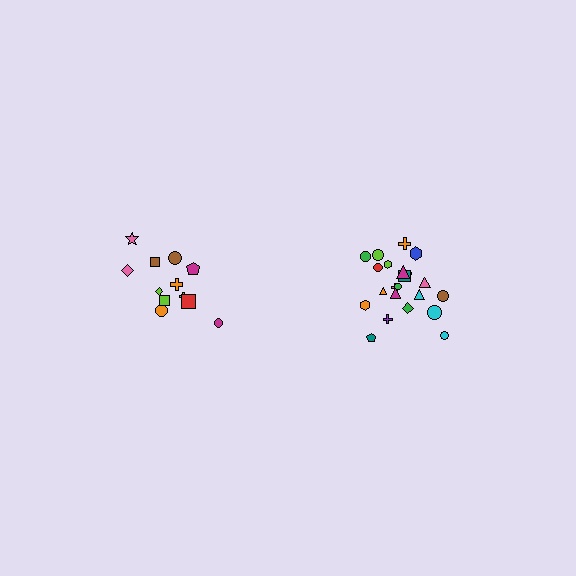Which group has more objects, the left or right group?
The right group.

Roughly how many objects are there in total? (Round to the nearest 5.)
Roughly 35 objects in total.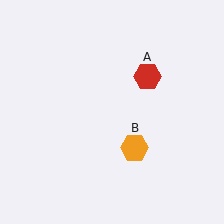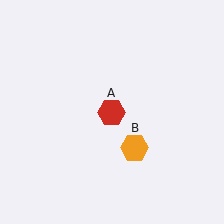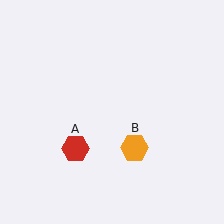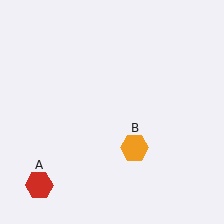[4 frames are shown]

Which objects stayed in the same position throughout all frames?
Orange hexagon (object B) remained stationary.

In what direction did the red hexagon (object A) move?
The red hexagon (object A) moved down and to the left.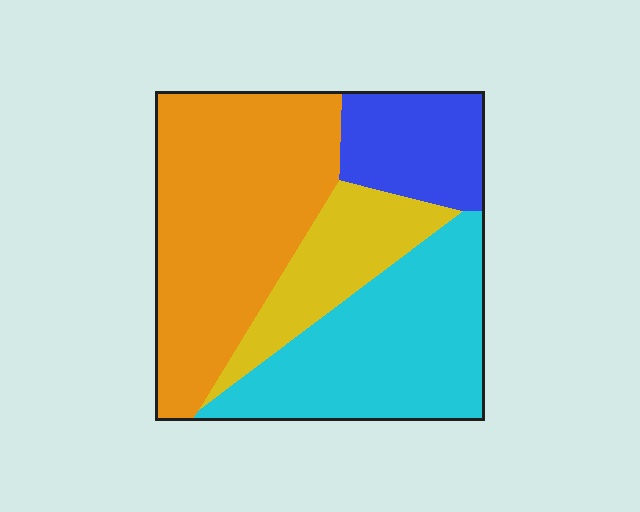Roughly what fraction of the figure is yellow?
Yellow takes up less than a quarter of the figure.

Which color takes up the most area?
Orange, at roughly 40%.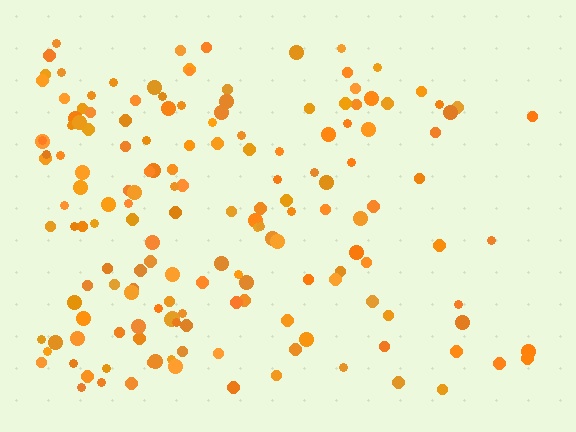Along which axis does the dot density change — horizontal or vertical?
Horizontal.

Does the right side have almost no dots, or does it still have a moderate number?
Still a moderate number, just noticeably fewer than the left.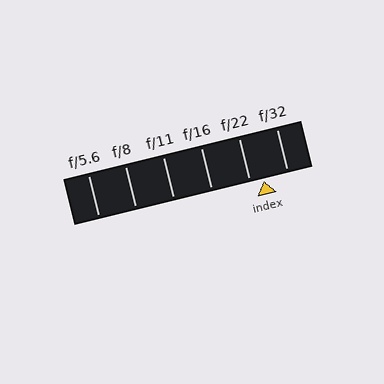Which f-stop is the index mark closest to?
The index mark is closest to f/22.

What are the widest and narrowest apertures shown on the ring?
The widest aperture shown is f/5.6 and the narrowest is f/32.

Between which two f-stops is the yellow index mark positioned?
The index mark is between f/22 and f/32.